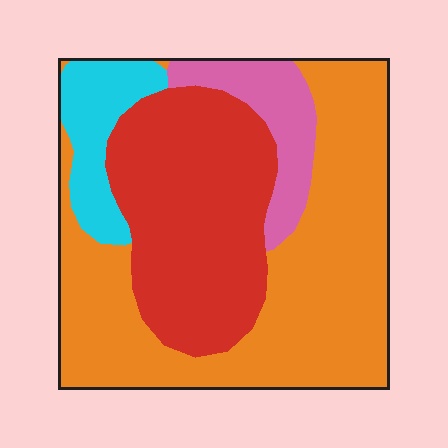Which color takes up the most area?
Orange, at roughly 50%.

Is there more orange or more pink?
Orange.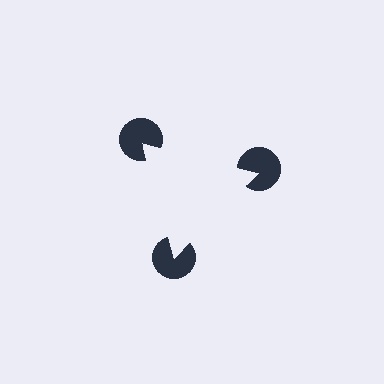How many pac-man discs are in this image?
There are 3 — one at each vertex of the illusory triangle.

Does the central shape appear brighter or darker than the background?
It typically appears slightly brighter than the background, even though no actual brightness change is drawn.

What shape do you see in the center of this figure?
An illusory triangle — its edges are inferred from the aligned wedge cuts in the pac-man discs, not physically drawn.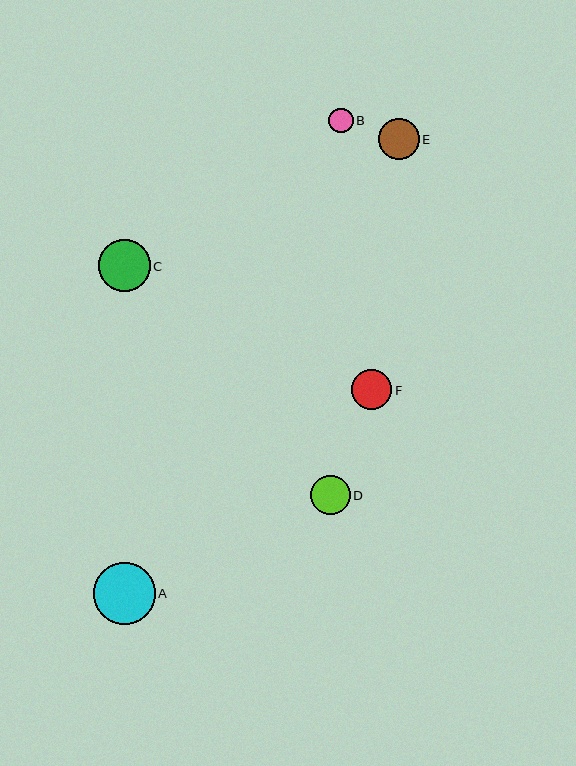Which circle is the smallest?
Circle B is the smallest with a size of approximately 24 pixels.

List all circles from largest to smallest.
From largest to smallest: A, C, E, F, D, B.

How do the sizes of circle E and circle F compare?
Circle E and circle F are approximately the same size.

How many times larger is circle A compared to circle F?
Circle A is approximately 1.6 times the size of circle F.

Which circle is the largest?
Circle A is the largest with a size of approximately 62 pixels.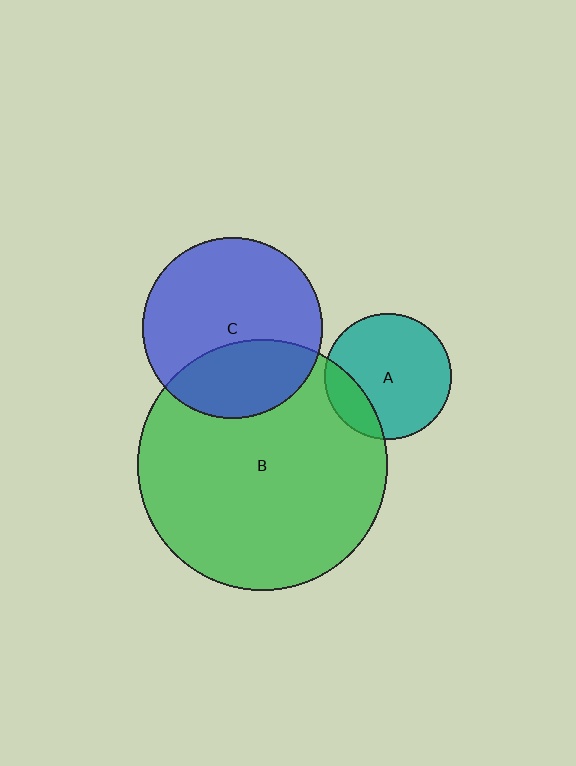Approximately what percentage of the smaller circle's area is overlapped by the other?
Approximately 35%.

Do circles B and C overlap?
Yes.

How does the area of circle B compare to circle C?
Approximately 1.9 times.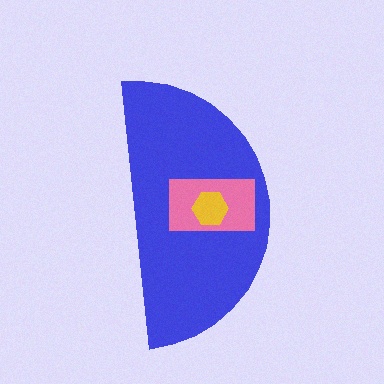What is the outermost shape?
The blue semicircle.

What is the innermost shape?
The yellow hexagon.